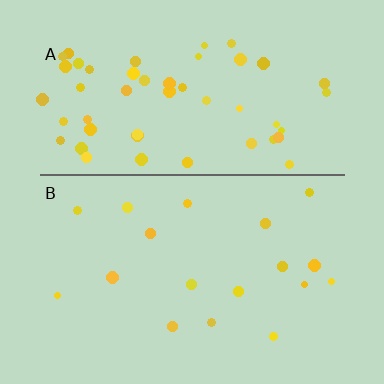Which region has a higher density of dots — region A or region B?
A (the top).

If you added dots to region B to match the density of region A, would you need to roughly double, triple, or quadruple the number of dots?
Approximately triple.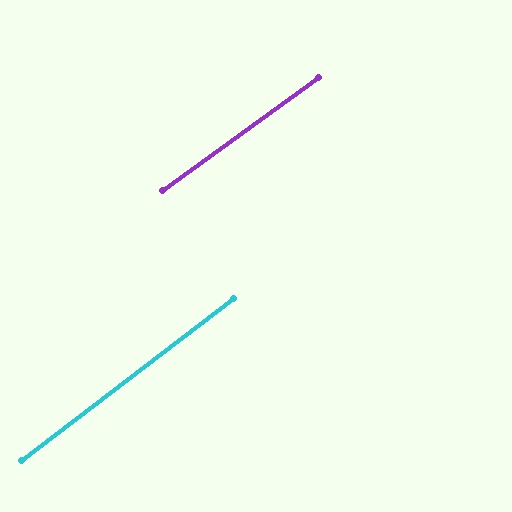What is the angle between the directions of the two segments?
Approximately 1 degree.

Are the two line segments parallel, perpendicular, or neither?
Parallel — their directions differ by only 1.3°.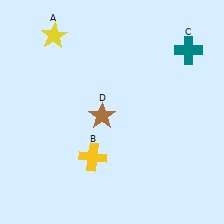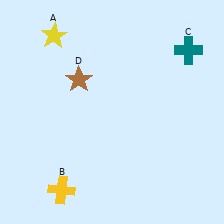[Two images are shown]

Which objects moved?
The objects that moved are: the yellow cross (B), the brown star (D).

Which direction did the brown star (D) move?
The brown star (D) moved up.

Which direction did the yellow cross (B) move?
The yellow cross (B) moved down.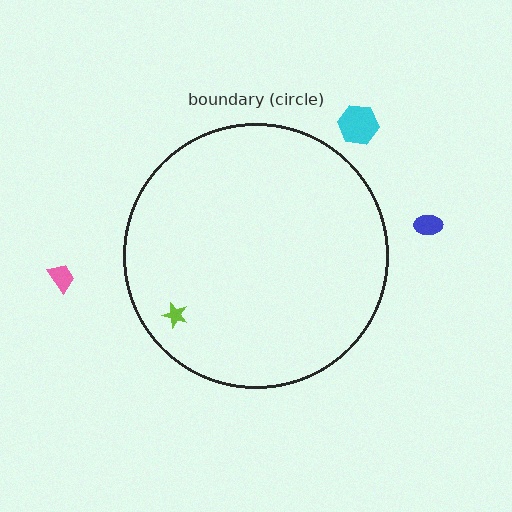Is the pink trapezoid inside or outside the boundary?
Outside.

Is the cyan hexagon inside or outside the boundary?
Outside.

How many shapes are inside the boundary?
1 inside, 3 outside.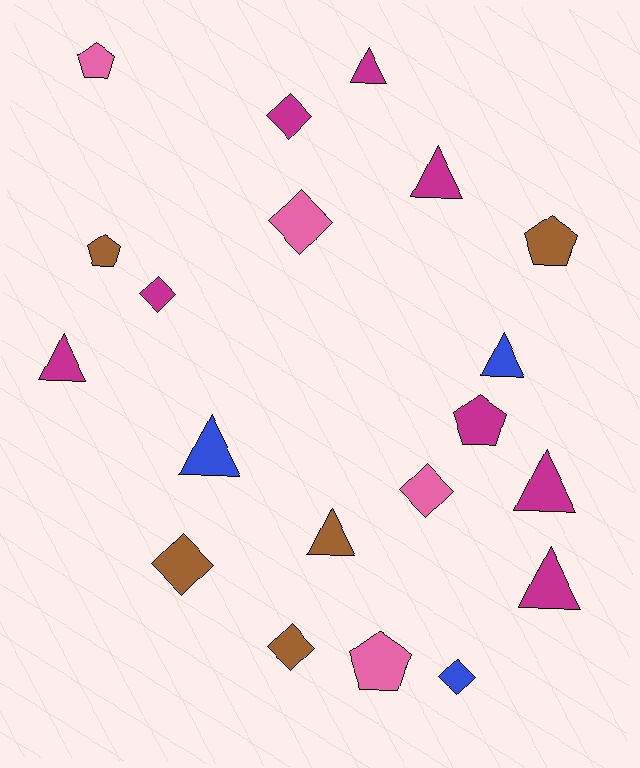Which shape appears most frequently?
Triangle, with 8 objects.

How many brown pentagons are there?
There are 2 brown pentagons.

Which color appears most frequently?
Magenta, with 8 objects.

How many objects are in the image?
There are 20 objects.